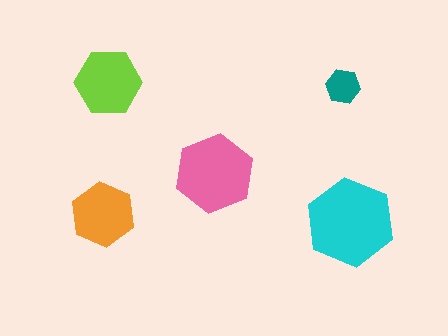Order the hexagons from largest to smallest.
the cyan one, the pink one, the lime one, the orange one, the teal one.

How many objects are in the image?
There are 5 objects in the image.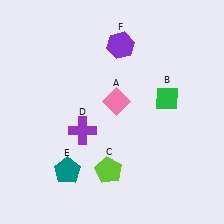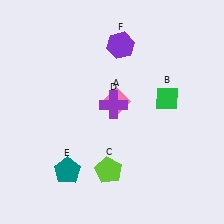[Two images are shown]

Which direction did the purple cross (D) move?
The purple cross (D) moved right.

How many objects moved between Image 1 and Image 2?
1 object moved between the two images.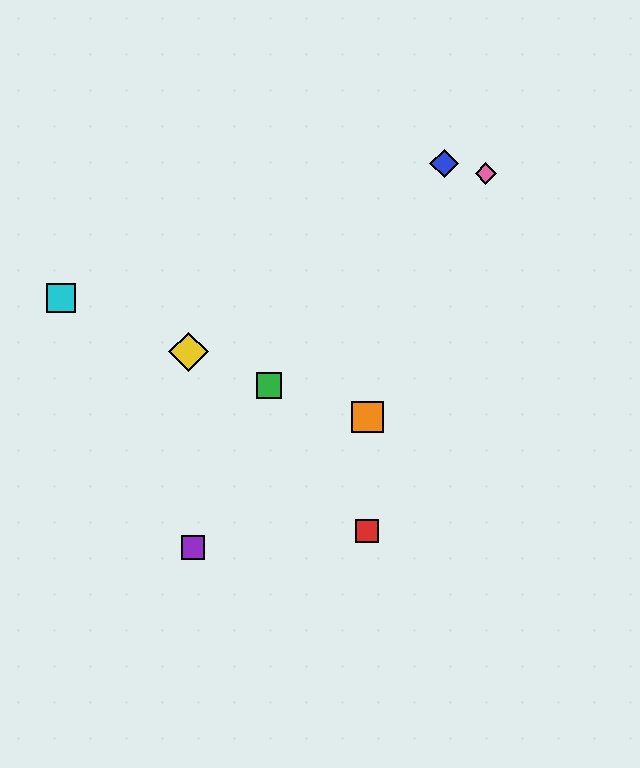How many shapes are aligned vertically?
2 shapes (the red square, the orange square) are aligned vertically.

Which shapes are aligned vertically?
The red square, the orange square are aligned vertically.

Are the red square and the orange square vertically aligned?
Yes, both are at x≈367.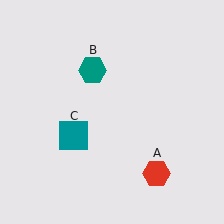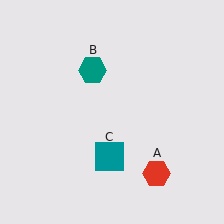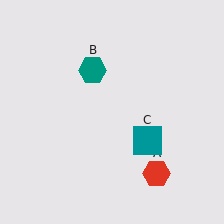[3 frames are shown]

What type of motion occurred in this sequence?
The teal square (object C) rotated counterclockwise around the center of the scene.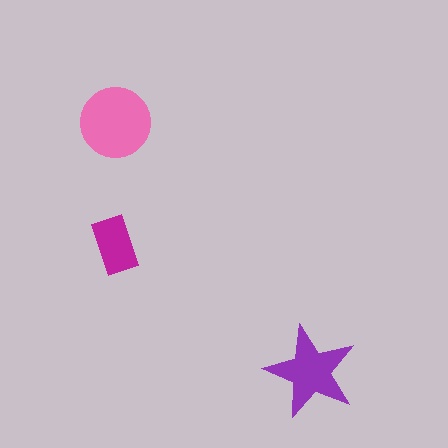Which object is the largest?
The pink circle.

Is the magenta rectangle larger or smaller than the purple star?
Smaller.